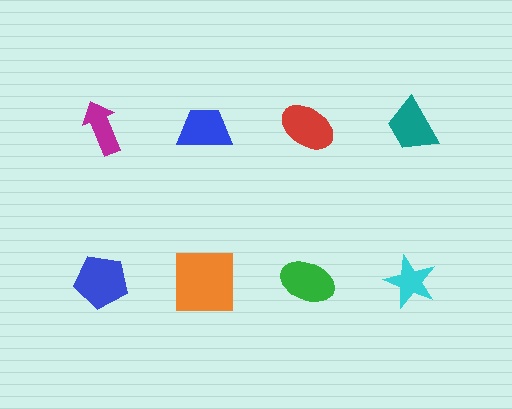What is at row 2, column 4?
A cyan star.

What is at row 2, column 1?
A blue pentagon.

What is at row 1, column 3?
A red ellipse.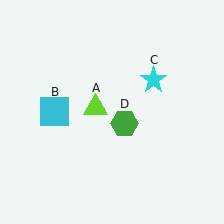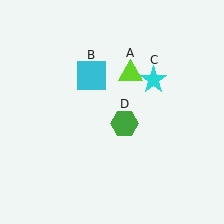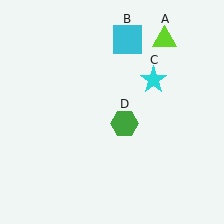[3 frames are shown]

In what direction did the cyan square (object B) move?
The cyan square (object B) moved up and to the right.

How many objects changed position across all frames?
2 objects changed position: lime triangle (object A), cyan square (object B).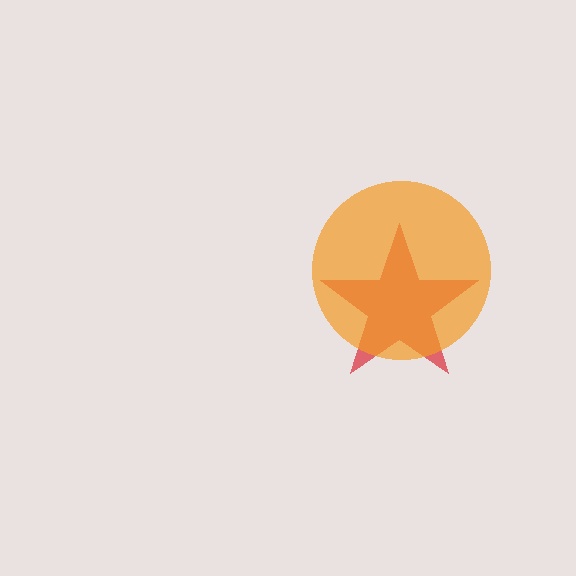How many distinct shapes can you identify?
There are 2 distinct shapes: a red star, an orange circle.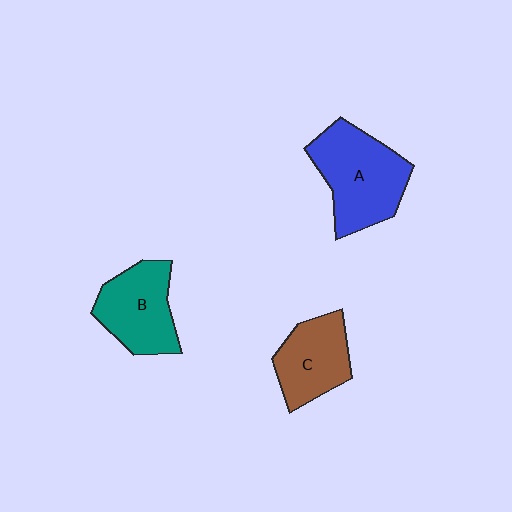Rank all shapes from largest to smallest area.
From largest to smallest: A (blue), B (teal), C (brown).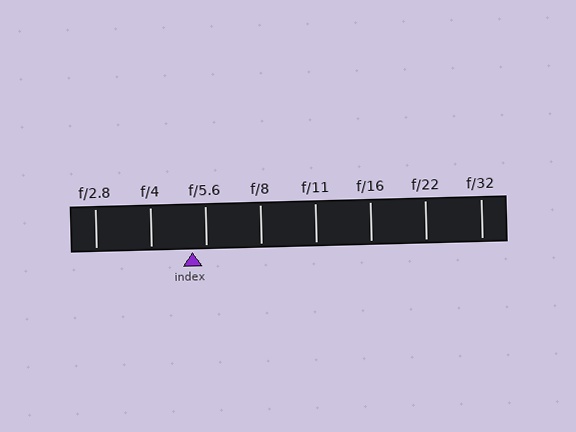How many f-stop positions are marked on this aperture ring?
There are 8 f-stop positions marked.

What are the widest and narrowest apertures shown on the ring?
The widest aperture shown is f/2.8 and the narrowest is f/32.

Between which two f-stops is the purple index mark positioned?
The index mark is between f/4 and f/5.6.